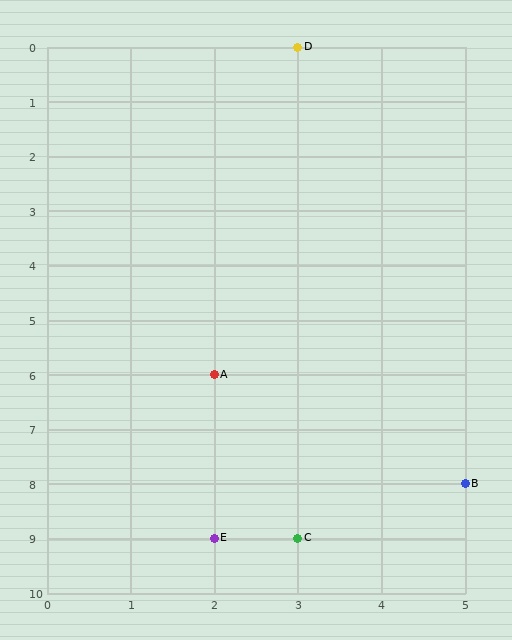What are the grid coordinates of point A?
Point A is at grid coordinates (2, 6).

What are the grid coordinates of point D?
Point D is at grid coordinates (3, 0).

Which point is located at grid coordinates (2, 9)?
Point E is at (2, 9).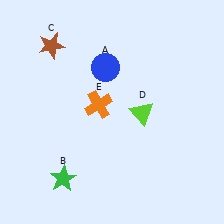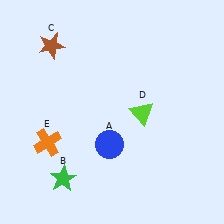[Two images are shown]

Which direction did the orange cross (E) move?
The orange cross (E) moved left.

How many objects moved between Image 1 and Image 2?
2 objects moved between the two images.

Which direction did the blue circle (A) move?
The blue circle (A) moved down.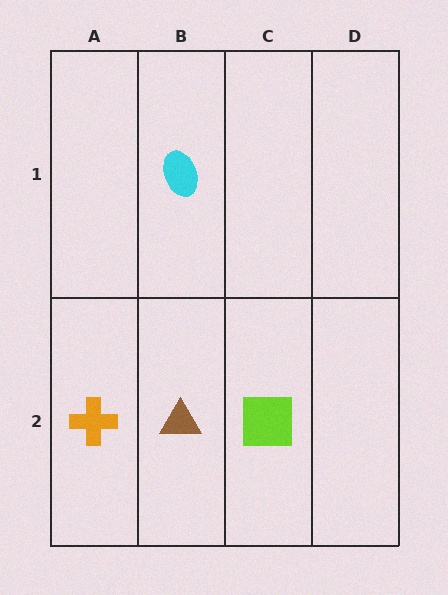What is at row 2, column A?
An orange cross.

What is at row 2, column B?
A brown triangle.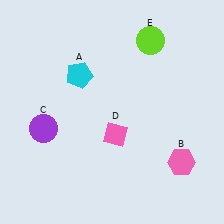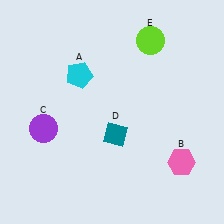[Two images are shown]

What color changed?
The diamond (D) changed from pink in Image 1 to teal in Image 2.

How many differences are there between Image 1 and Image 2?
There is 1 difference between the two images.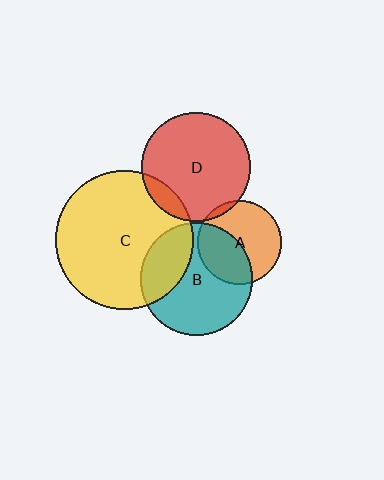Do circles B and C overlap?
Yes.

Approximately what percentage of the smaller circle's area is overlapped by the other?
Approximately 30%.